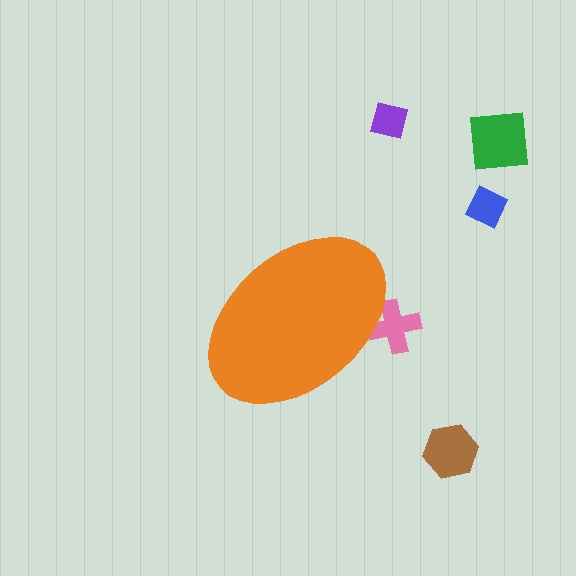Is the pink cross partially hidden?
Yes, the pink cross is partially hidden behind the orange ellipse.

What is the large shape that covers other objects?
An orange ellipse.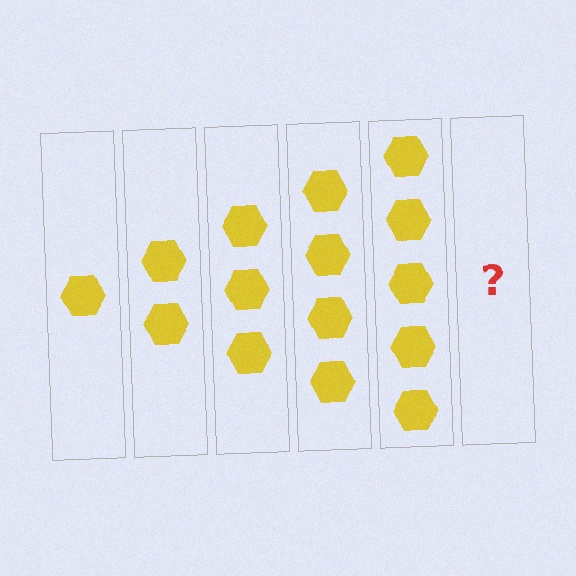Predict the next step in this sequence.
The next step is 6 hexagons.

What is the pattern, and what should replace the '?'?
The pattern is that each step adds one more hexagon. The '?' should be 6 hexagons.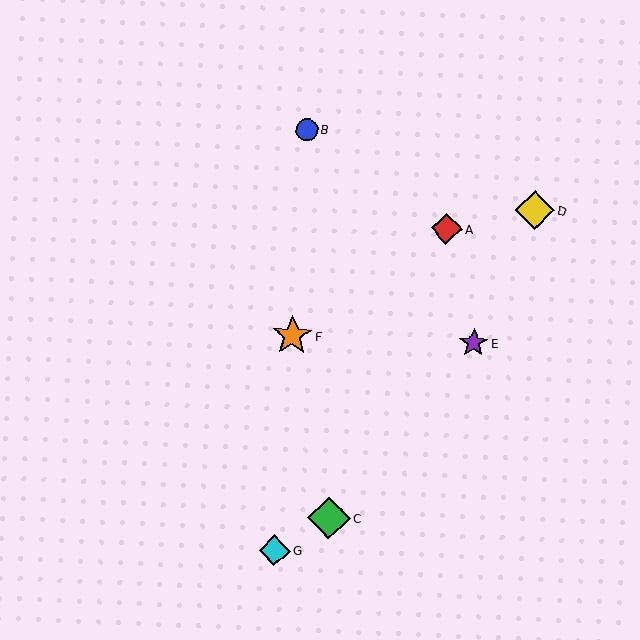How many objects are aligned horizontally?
2 objects (E, F) are aligned horizontally.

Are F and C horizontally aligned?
No, F is at y≈336 and C is at y≈518.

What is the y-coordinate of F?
Object F is at y≈336.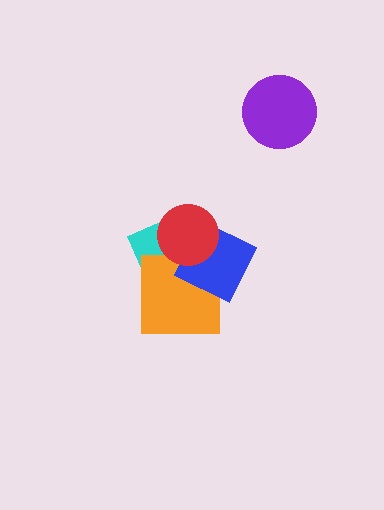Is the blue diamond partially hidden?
Yes, it is partially covered by another shape.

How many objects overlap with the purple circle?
0 objects overlap with the purple circle.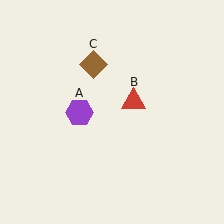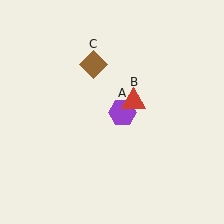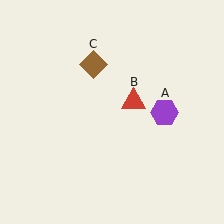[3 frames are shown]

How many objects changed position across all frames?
1 object changed position: purple hexagon (object A).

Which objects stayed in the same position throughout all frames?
Red triangle (object B) and brown diamond (object C) remained stationary.